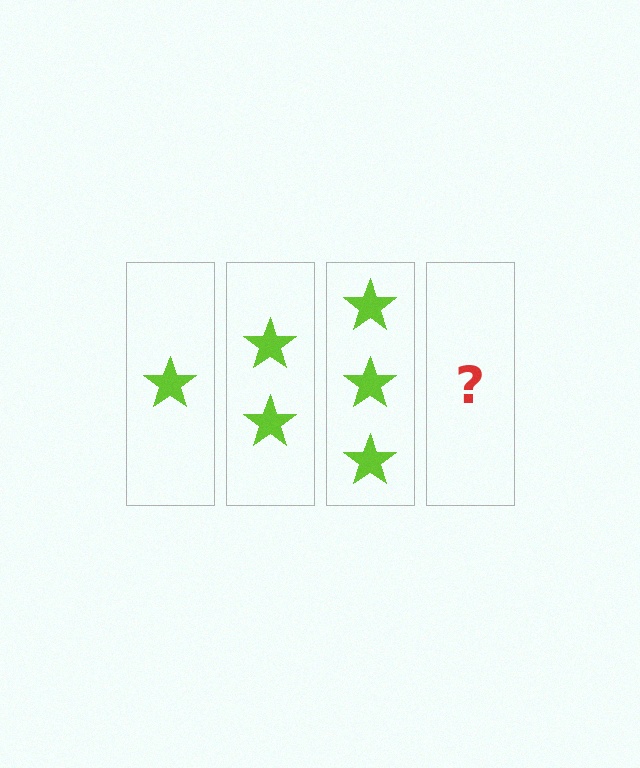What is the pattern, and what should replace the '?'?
The pattern is that each step adds one more star. The '?' should be 4 stars.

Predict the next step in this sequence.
The next step is 4 stars.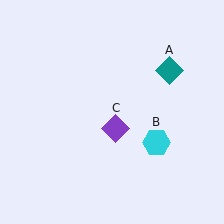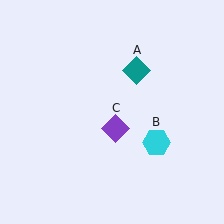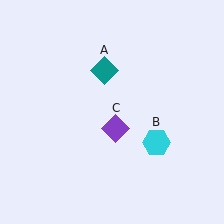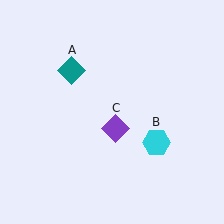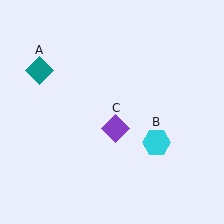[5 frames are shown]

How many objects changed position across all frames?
1 object changed position: teal diamond (object A).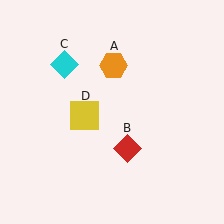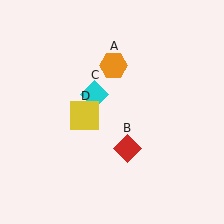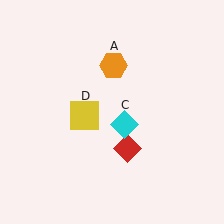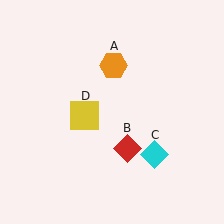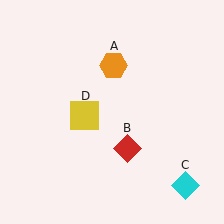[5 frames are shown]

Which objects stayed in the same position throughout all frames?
Orange hexagon (object A) and red diamond (object B) and yellow square (object D) remained stationary.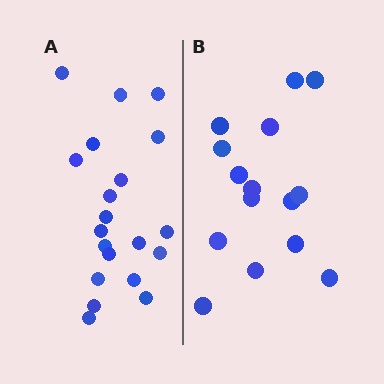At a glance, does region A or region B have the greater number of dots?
Region A (the left region) has more dots.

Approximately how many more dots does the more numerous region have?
Region A has about 5 more dots than region B.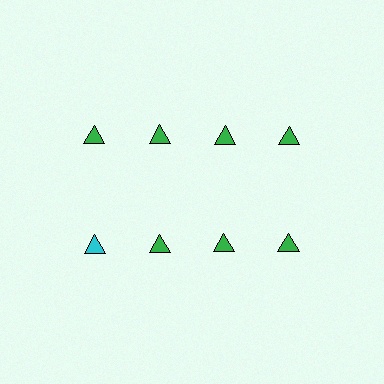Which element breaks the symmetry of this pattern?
The cyan triangle in the second row, leftmost column breaks the symmetry. All other shapes are green triangles.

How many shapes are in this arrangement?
There are 8 shapes arranged in a grid pattern.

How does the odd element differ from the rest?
It has a different color: cyan instead of green.